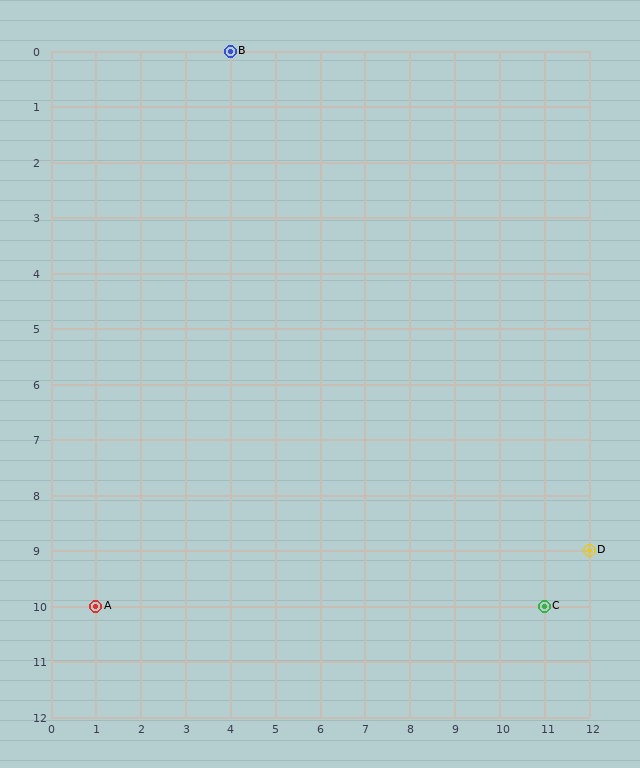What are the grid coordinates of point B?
Point B is at grid coordinates (4, 0).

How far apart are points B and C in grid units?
Points B and C are 7 columns and 10 rows apart (about 12.2 grid units diagonally).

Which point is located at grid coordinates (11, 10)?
Point C is at (11, 10).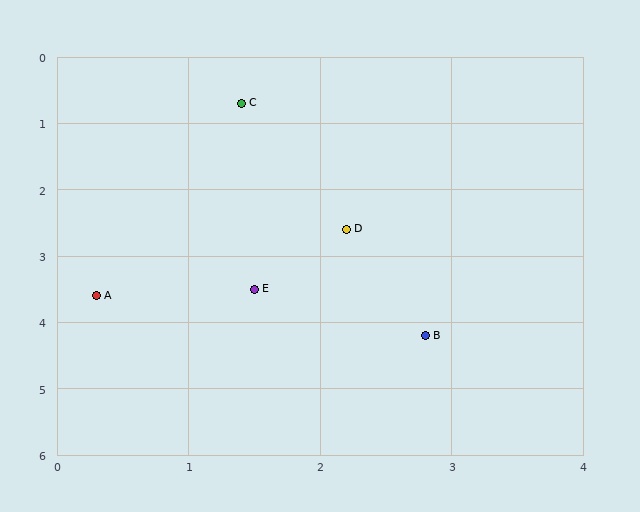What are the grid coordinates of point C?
Point C is at approximately (1.4, 0.7).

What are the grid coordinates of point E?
Point E is at approximately (1.5, 3.5).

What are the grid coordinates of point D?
Point D is at approximately (2.2, 2.6).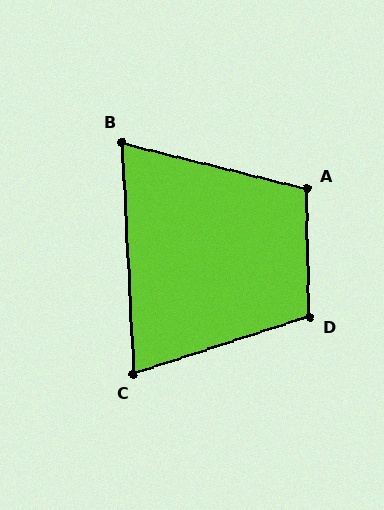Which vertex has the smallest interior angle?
B, at approximately 73 degrees.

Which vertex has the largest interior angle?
D, at approximately 107 degrees.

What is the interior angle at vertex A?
Approximately 105 degrees (obtuse).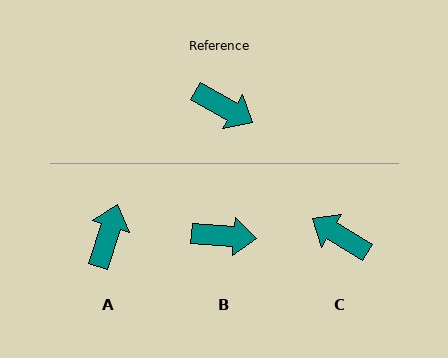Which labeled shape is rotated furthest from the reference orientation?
C, about 178 degrees away.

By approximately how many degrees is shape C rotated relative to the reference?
Approximately 178 degrees counter-clockwise.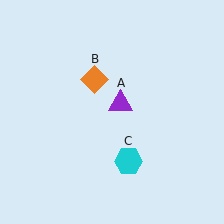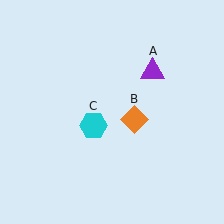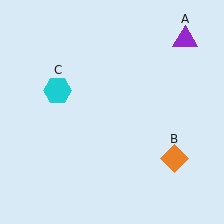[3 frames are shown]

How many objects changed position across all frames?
3 objects changed position: purple triangle (object A), orange diamond (object B), cyan hexagon (object C).